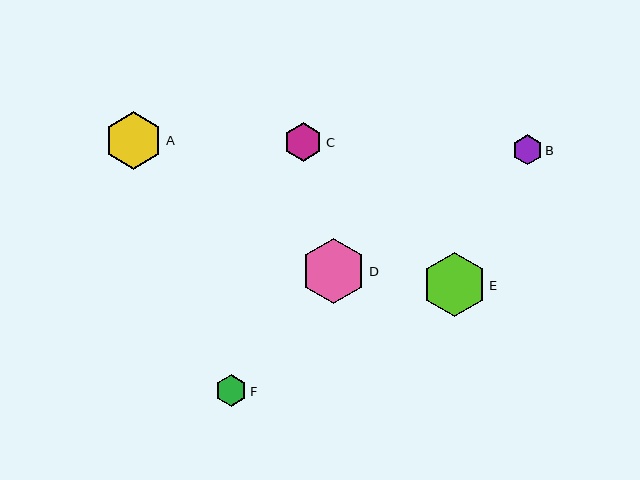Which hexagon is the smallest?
Hexagon B is the smallest with a size of approximately 30 pixels.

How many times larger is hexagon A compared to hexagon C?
Hexagon A is approximately 1.5 times the size of hexagon C.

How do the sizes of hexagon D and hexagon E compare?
Hexagon D and hexagon E are approximately the same size.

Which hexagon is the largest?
Hexagon D is the largest with a size of approximately 65 pixels.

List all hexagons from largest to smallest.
From largest to smallest: D, E, A, C, F, B.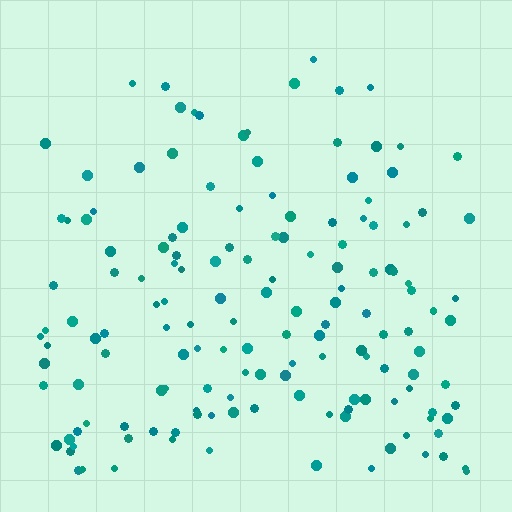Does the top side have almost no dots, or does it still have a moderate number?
Still a moderate number, just noticeably fewer than the bottom.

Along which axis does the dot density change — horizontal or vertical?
Vertical.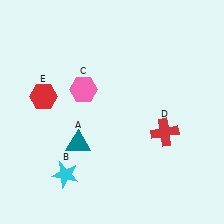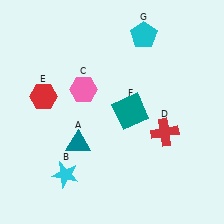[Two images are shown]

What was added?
A teal square (F), a cyan pentagon (G) were added in Image 2.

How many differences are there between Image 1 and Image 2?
There are 2 differences between the two images.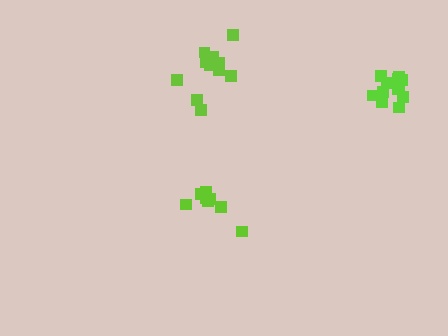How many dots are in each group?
Group 1: 11 dots, Group 2: 12 dots, Group 3: 9 dots (32 total).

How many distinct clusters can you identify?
There are 3 distinct clusters.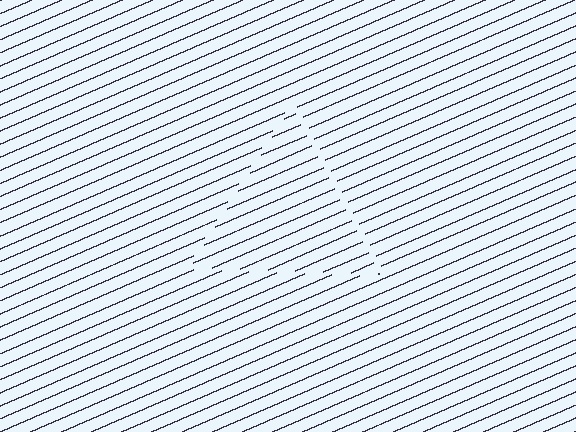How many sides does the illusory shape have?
3 sides — the line-ends trace a triangle.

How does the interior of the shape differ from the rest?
The interior of the shape contains the same grating, shifted by half a period — the contour is defined by the phase discontinuity where line-ends from the inner and outer gratings abut.